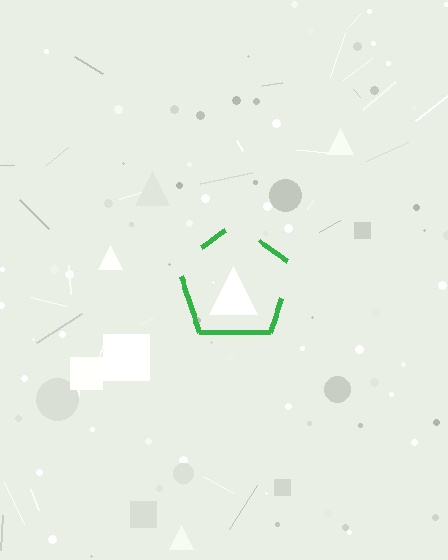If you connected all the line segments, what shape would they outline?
They would outline a pentagon.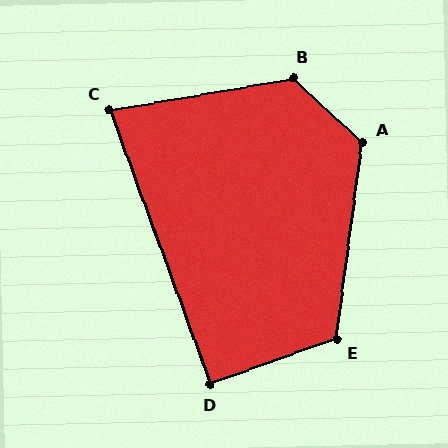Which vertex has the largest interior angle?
B, at approximately 128 degrees.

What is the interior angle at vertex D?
Approximately 90 degrees (approximately right).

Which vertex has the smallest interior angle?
C, at approximately 80 degrees.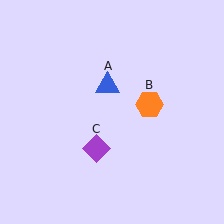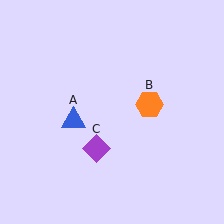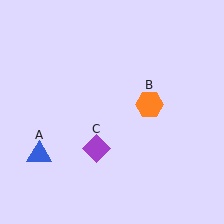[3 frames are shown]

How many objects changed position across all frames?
1 object changed position: blue triangle (object A).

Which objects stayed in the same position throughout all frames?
Orange hexagon (object B) and purple diamond (object C) remained stationary.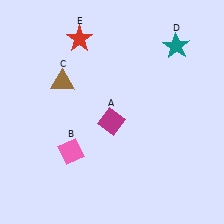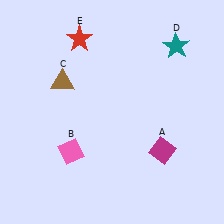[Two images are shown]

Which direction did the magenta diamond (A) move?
The magenta diamond (A) moved right.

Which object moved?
The magenta diamond (A) moved right.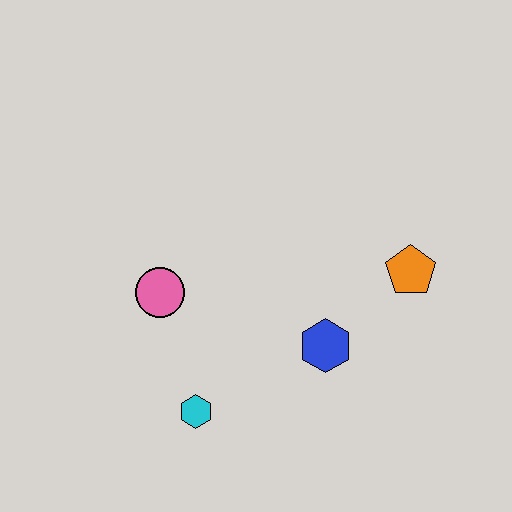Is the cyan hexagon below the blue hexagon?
Yes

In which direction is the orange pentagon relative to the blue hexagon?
The orange pentagon is to the right of the blue hexagon.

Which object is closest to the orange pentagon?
The blue hexagon is closest to the orange pentagon.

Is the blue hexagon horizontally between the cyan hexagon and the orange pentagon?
Yes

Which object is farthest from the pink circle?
The orange pentagon is farthest from the pink circle.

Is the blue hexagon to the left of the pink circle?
No